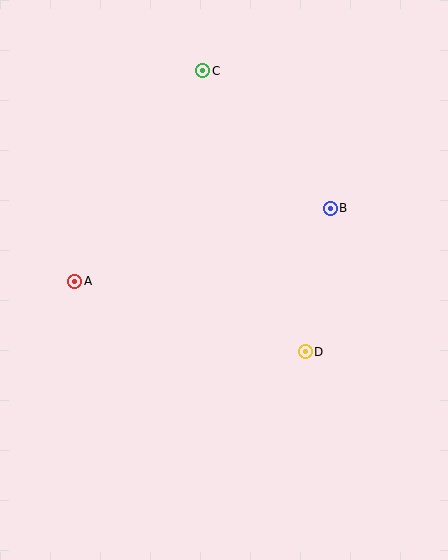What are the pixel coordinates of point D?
Point D is at (305, 352).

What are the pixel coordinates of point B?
Point B is at (330, 208).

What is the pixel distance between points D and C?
The distance between D and C is 299 pixels.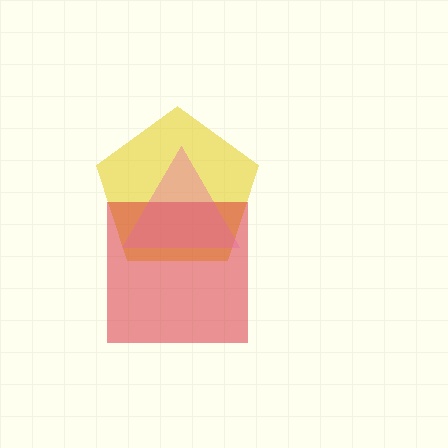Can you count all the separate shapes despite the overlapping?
Yes, there are 3 separate shapes.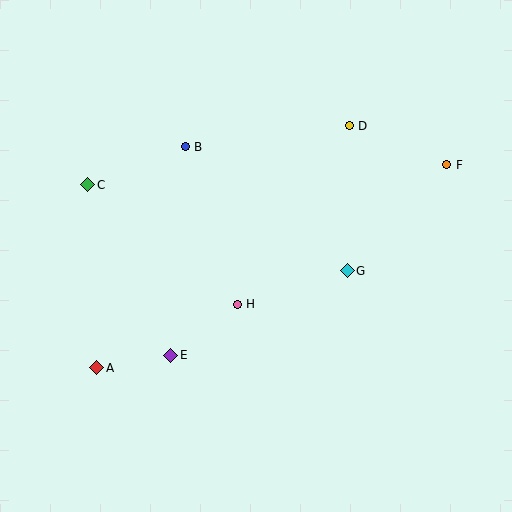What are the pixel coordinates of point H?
Point H is at (237, 304).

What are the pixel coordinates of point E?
Point E is at (171, 355).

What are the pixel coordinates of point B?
Point B is at (185, 147).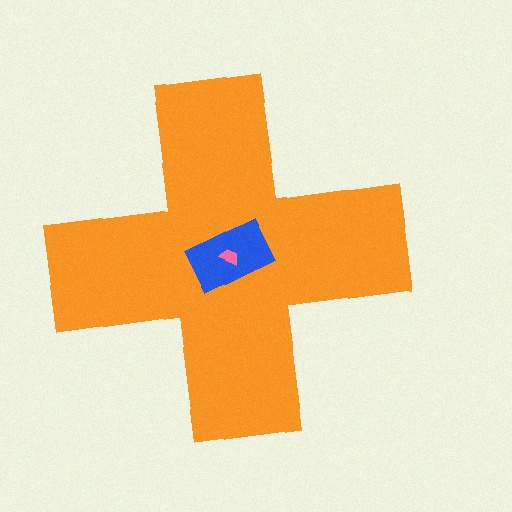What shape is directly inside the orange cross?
The blue rectangle.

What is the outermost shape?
The orange cross.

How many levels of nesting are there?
3.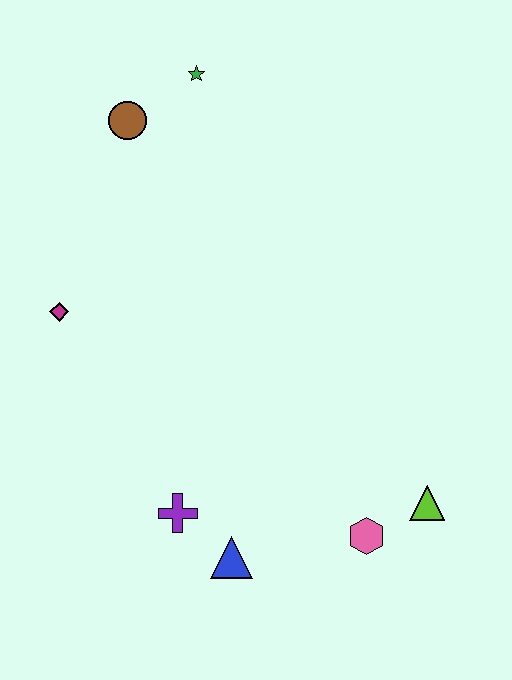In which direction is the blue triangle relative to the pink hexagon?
The blue triangle is to the left of the pink hexagon.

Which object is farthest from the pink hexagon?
The green star is farthest from the pink hexagon.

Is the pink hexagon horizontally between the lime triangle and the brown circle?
Yes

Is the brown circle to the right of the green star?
No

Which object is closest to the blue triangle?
The purple cross is closest to the blue triangle.